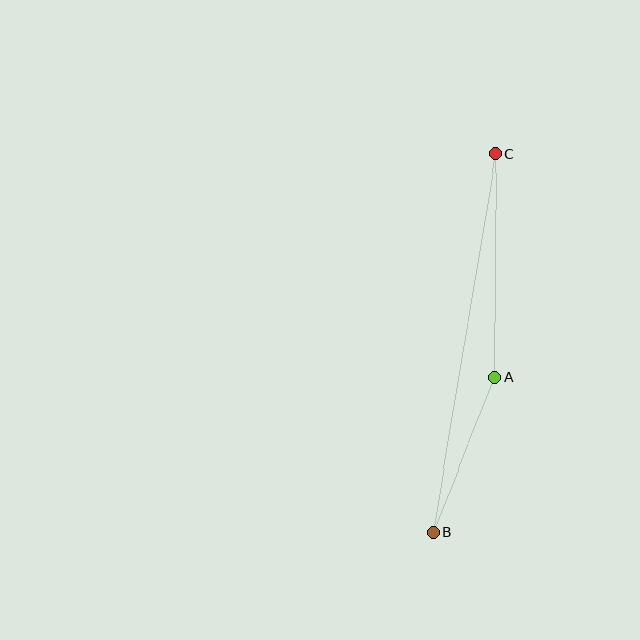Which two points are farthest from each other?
Points B and C are farthest from each other.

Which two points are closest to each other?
Points A and B are closest to each other.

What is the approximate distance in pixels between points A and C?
The distance between A and C is approximately 224 pixels.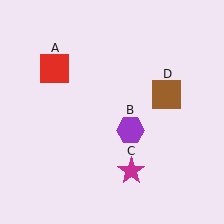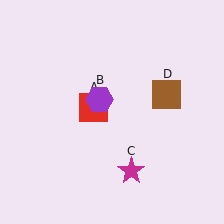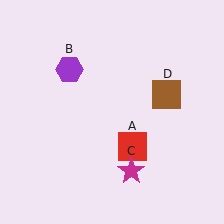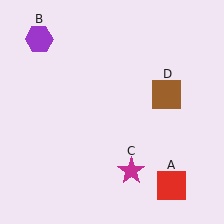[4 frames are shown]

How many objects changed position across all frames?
2 objects changed position: red square (object A), purple hexagon (object B).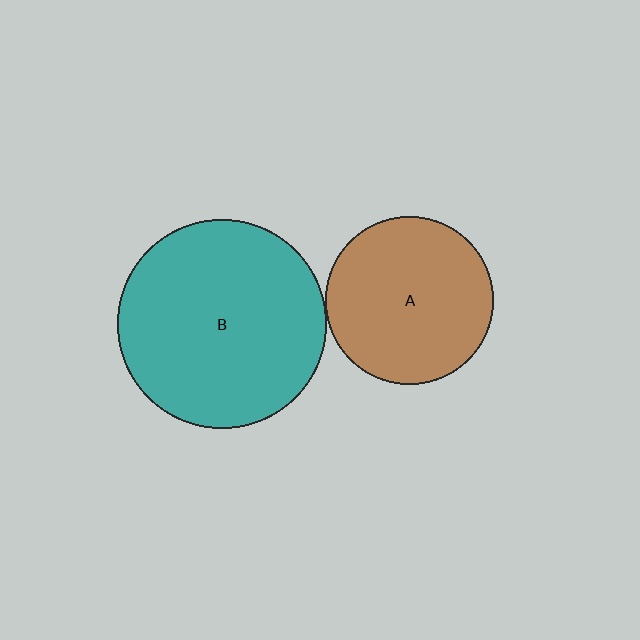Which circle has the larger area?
Circle B (teal).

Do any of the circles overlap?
No, none of the circles overlap.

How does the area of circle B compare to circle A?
Approximately 1.5 times.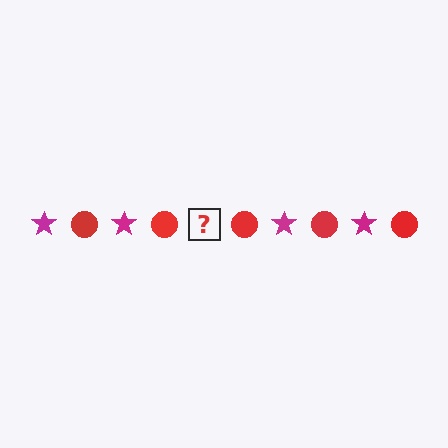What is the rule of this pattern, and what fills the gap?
The rule is that the pattern alternates between magenta star and red circle. The gap should be filled with a magenta star.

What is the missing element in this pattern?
The missing element is a magenta star.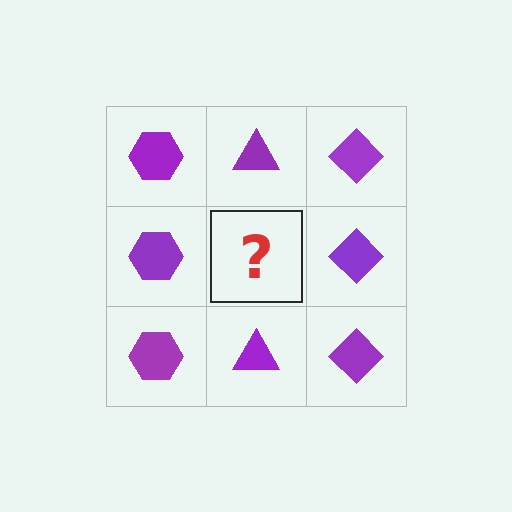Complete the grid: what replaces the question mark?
The question mark should be replaced with a purple triangle.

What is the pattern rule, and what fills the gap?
The rule is that each column has a consistent shape. The gap should be filled with a purple triangle.